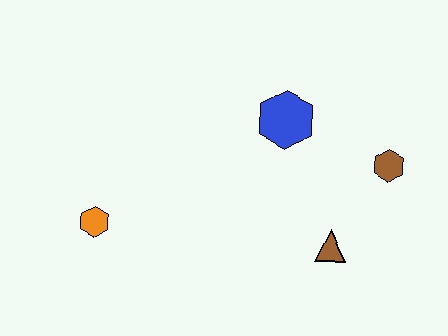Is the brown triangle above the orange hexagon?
No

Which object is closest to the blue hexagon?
The brown hexagon is closest to the blue hexagon.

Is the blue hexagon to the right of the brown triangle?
No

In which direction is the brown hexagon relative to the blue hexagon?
The brown hexagon is to the right of the blue hexagon.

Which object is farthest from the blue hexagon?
The orange hexagon is farthest from the blue hexagon.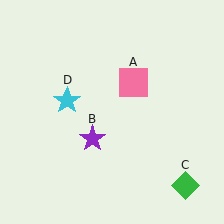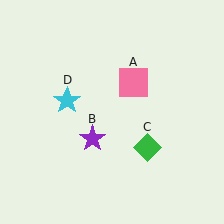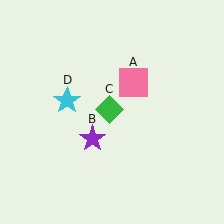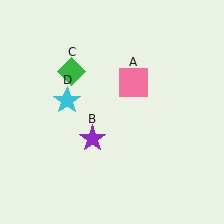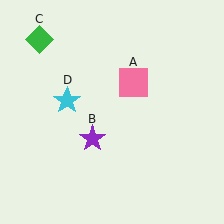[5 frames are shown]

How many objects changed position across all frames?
1 object changed position: green diamond (object C).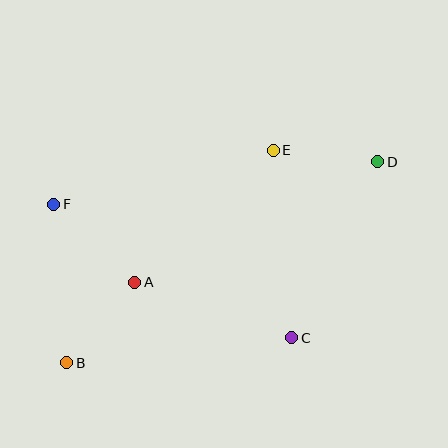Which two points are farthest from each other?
Points B and D are farthest from each other.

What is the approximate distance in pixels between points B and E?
The distance between B and E is approximately 296 pixels.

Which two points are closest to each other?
Points D and E are closest to each other.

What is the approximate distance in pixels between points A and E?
The distance between A and E is approximately 191 pixels.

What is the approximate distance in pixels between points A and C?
The distance between A and C is approximately 167 pixels.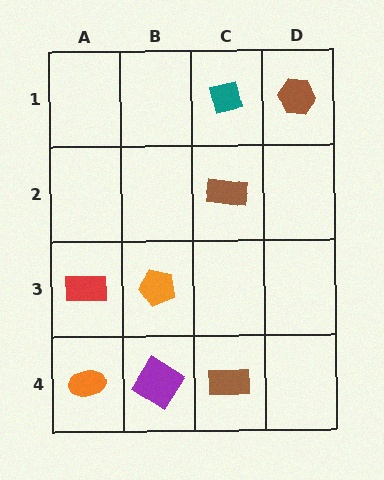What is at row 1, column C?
A teal square.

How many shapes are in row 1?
2 shapes.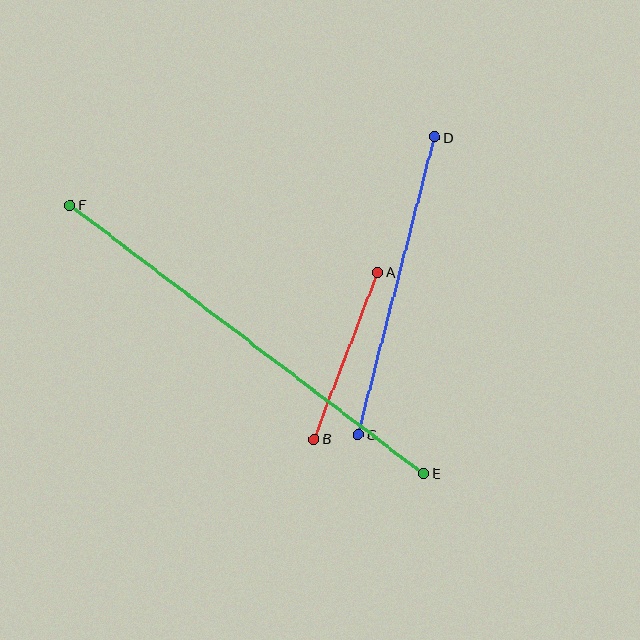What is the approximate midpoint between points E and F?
The midpoint is at approximately (247, 339) pixels.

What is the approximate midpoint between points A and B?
The midpoint is at approximately (346, 356) pixels.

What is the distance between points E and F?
The distance is approximately 444 pixels.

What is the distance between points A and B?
The distance is approximately 178 pixels.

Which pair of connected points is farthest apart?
Points E and F are farthest apart.